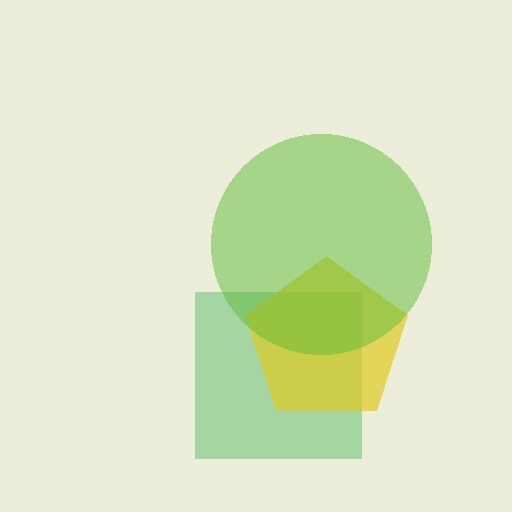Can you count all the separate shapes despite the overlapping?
Yes, there are 3 separate shapes.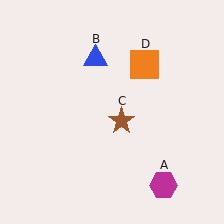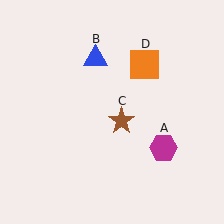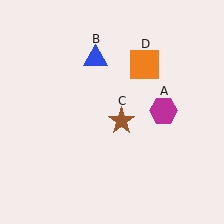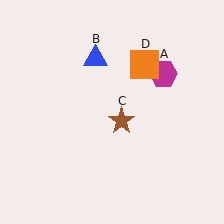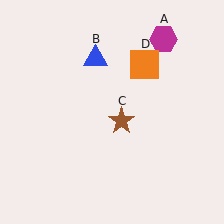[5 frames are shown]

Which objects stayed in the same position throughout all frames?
Blue triangle (object B) and brown star (object C) and orange square (object D) remained stationary.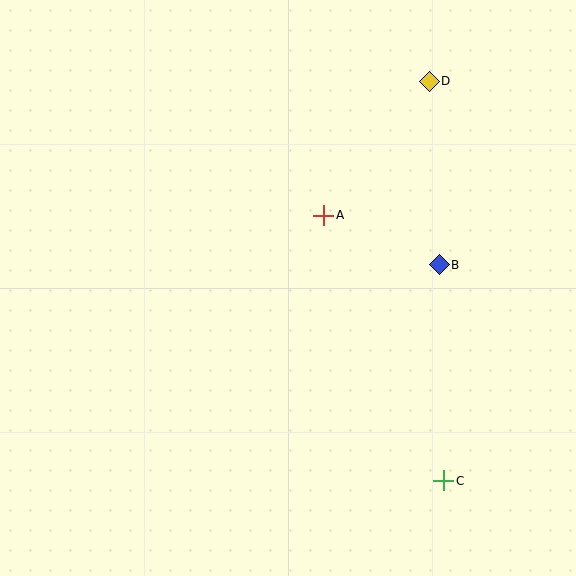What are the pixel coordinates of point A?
Point A is at (324, 215).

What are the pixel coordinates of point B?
Point B is at (439, 265).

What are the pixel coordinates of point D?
Point D is at (429, 81).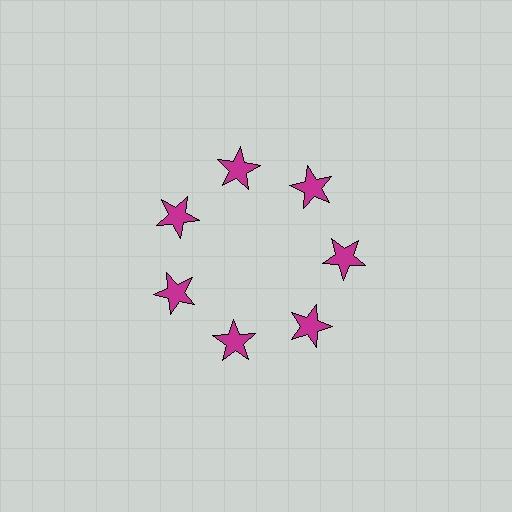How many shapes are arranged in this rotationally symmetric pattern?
There are 7 shapes, arranged in 7 groups of 1.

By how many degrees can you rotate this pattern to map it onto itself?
The pattern maps onto itself every 51 degrees of rotation.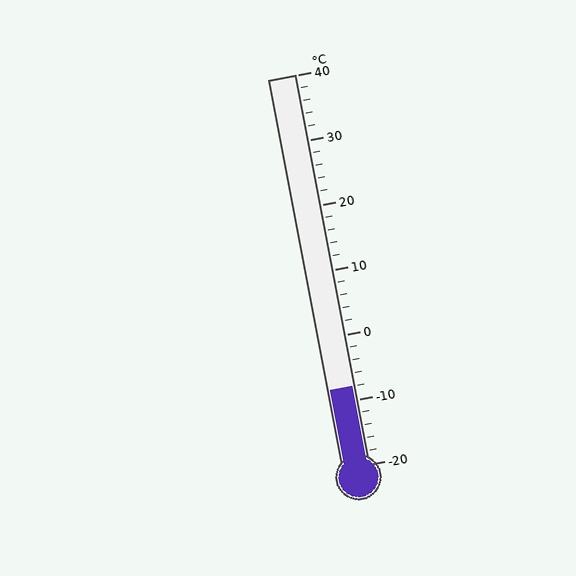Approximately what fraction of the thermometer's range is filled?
The thermometer is filled to approximately 20% of its range.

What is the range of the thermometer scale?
The thermometer scale ranges from -20°C to 40°C.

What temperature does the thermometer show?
The thermometer shows approximately -8°C.